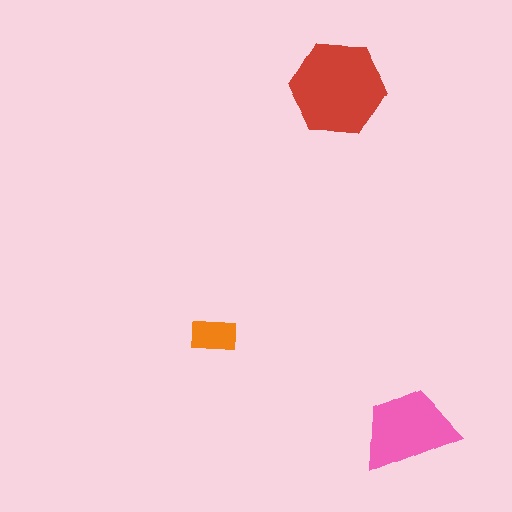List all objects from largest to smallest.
The red hexagon, the pink trapezoid, the orange rectangle.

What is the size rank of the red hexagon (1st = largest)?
1st.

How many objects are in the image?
There are 3 objects in the image.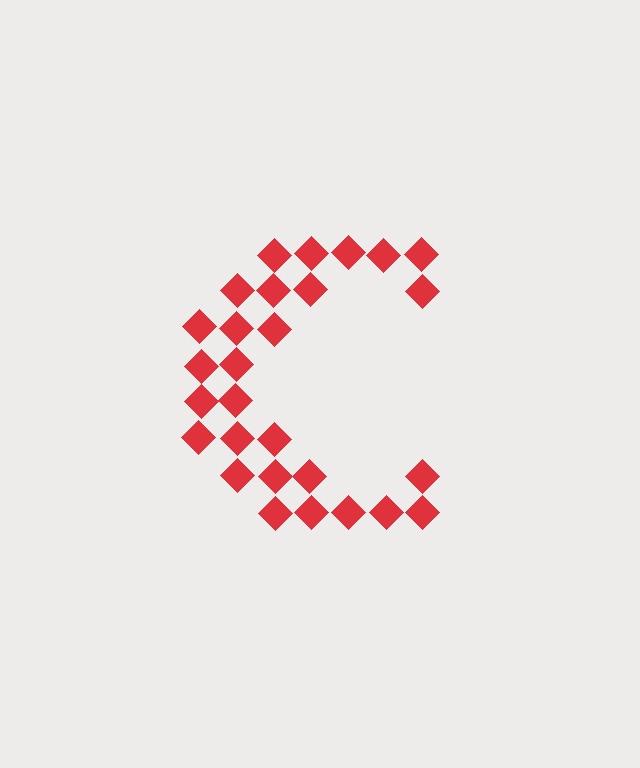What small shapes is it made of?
It is made of small diamonds.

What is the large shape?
The large shape is the letter C.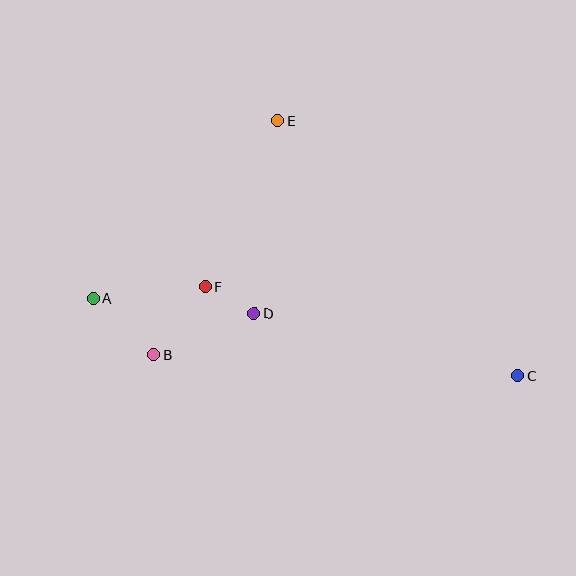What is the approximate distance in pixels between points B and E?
The distance between B and E is approximately 265 pixels.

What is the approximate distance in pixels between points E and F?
The distance between E and F is approximately 182 pixels.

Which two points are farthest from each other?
Points A and C are farthest from each other.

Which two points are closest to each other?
Points D and F are closest to each other.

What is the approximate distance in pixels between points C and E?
The distance between C and E is approximately 350 pixels.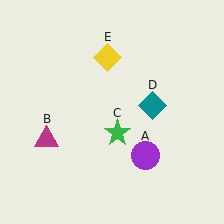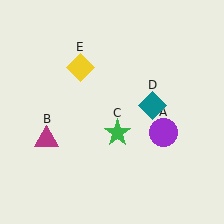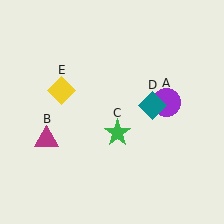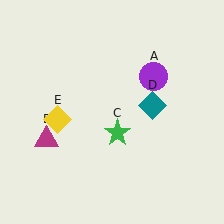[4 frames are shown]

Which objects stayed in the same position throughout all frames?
Magenta triangle (object B) and green star (object C) and teal diamond (object D) remained stationary.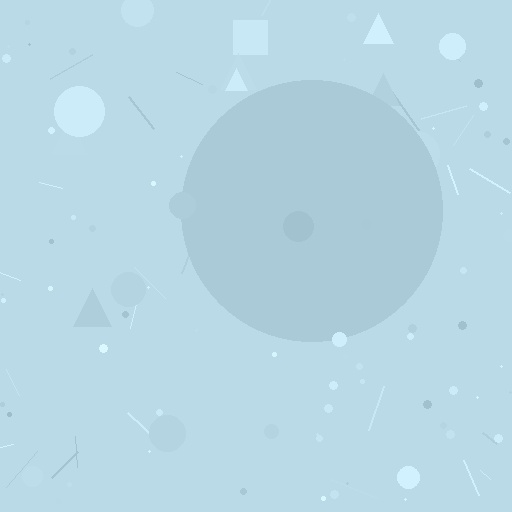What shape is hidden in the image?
A circle is hidden in the image.